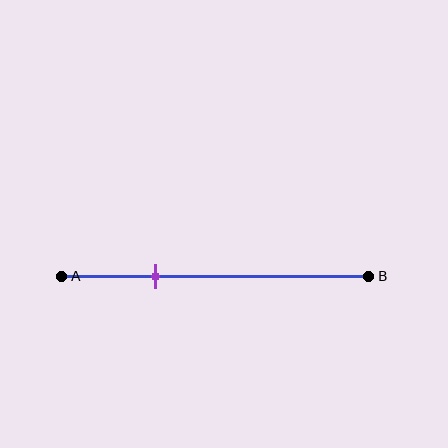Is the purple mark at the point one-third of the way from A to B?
Yes, the mark is approximately at the one-third point.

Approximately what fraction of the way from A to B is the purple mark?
The purple mark is approximately 30% of the way from A to B.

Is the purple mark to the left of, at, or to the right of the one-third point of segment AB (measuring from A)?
The purple mark is approximately at the one-third point of segment AB.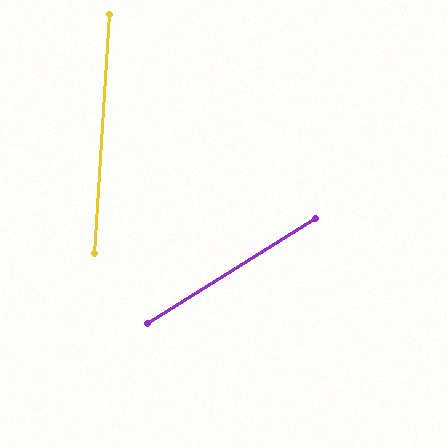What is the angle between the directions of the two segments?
Approximately 54 degrees.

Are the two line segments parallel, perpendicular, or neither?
Neither parallel nor perpendicular — they differ by about 54°.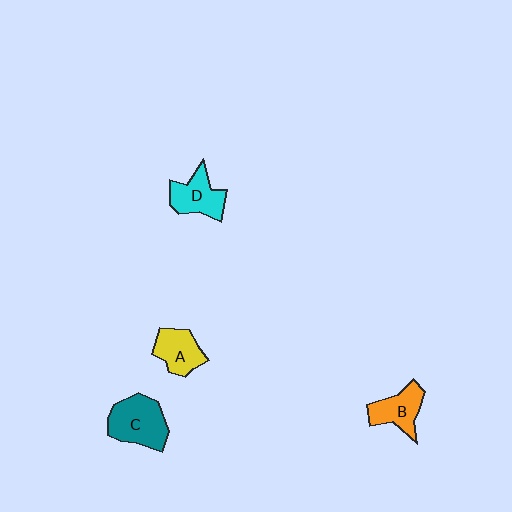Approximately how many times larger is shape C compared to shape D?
Approximately 1.3 times.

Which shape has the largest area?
Shape C (teal).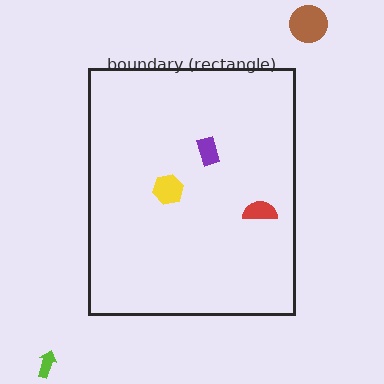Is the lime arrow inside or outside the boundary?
Outside.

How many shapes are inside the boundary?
3 inside, 2 outside.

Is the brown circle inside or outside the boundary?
Outside.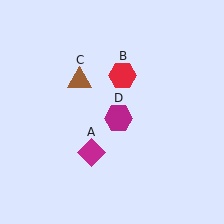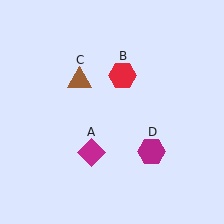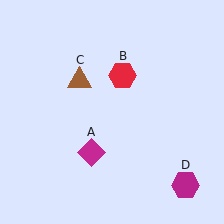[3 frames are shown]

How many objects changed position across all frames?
1 object changed position: magenta hexagon (object D).